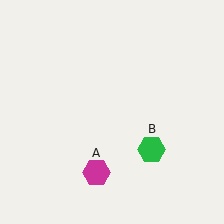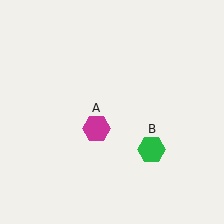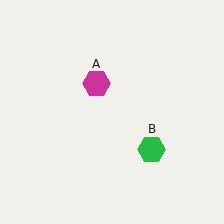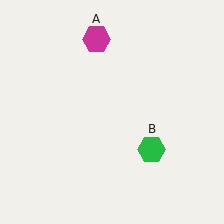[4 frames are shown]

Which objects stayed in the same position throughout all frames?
Green hexagon (object B) remained stationary.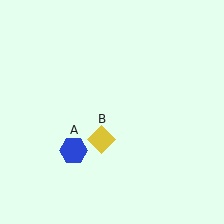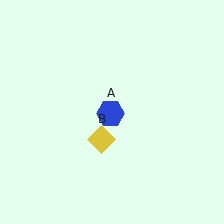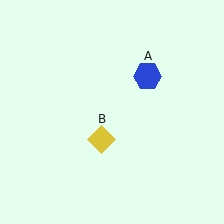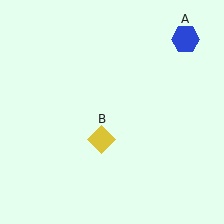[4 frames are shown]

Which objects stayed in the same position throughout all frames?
Yellow diamond (object B) remained stationary.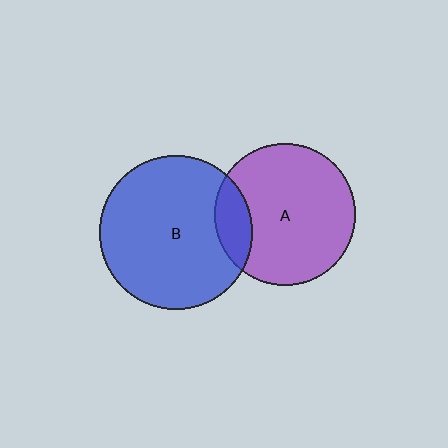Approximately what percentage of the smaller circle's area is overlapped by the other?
Approximately 15%.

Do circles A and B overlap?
Yes.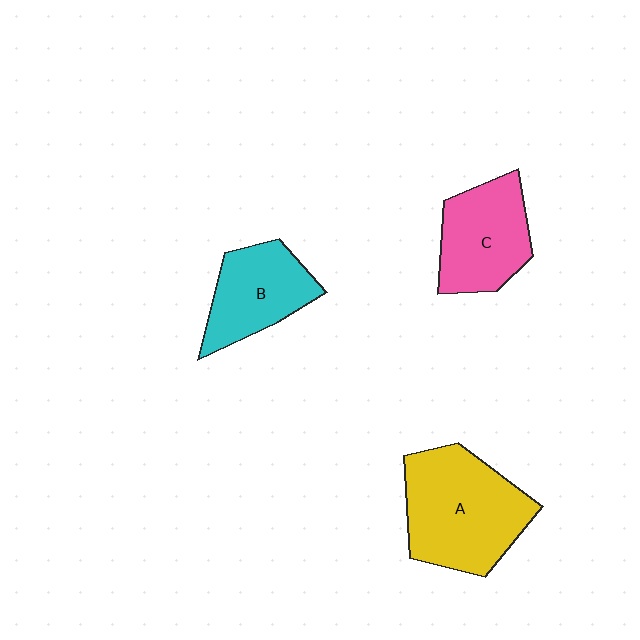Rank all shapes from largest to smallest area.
From largest to smallest: A (yellow), C (pink), B (cyan).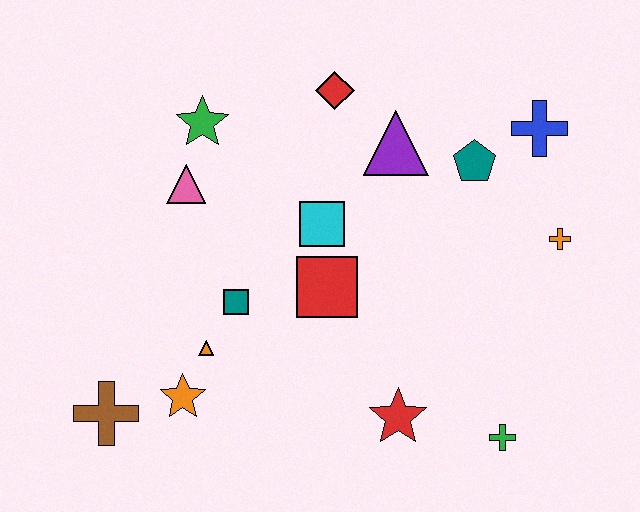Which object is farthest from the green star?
The green cross is farthest from the green star.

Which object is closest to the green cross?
The red star is closest to the green cross.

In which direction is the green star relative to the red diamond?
The green star is to the left of the red diamond.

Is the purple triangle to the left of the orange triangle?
No